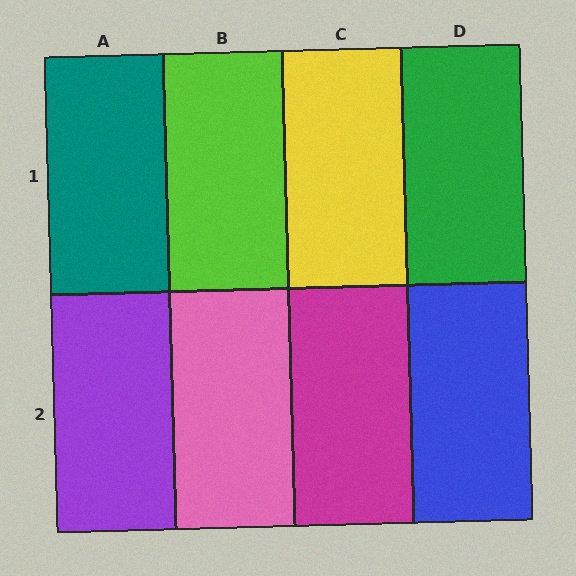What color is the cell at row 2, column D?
Blue.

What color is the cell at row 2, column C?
Magenta.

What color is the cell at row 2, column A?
Purple.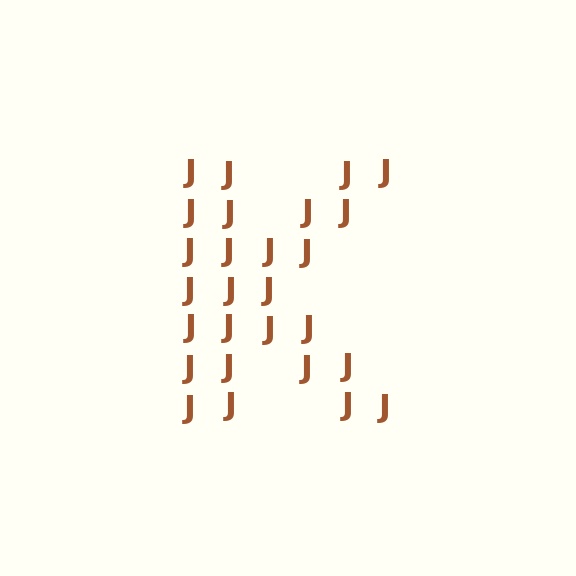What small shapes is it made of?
It is made of small letter J's.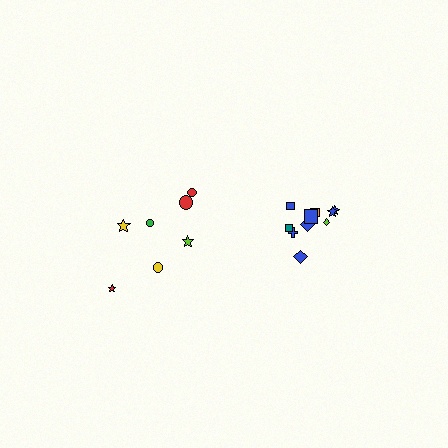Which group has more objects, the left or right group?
The right group.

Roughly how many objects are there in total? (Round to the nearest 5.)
Roughly 15 objects in total.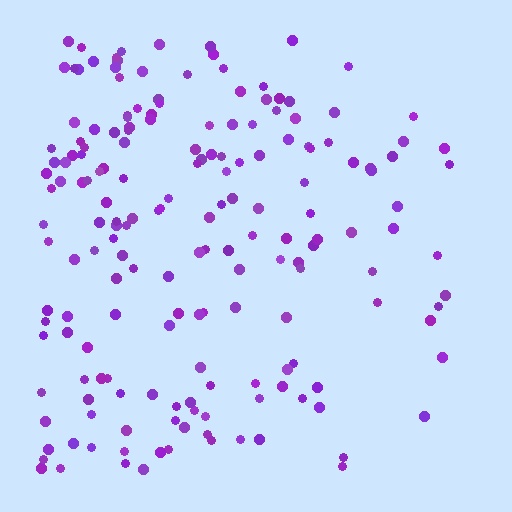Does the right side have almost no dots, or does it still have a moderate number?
Still a moderate number, just noticeably fewer than the left.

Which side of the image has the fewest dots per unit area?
The right.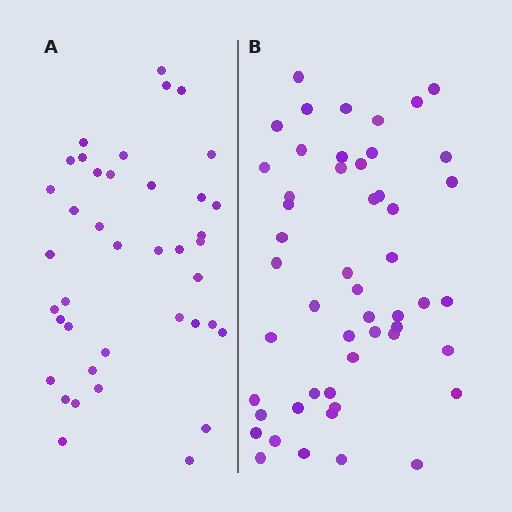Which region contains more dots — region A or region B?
Region B (the right region) has more dots.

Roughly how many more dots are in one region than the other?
Region B has roughly 12 or so more dots than region A.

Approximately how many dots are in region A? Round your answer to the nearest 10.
About 40 dots.